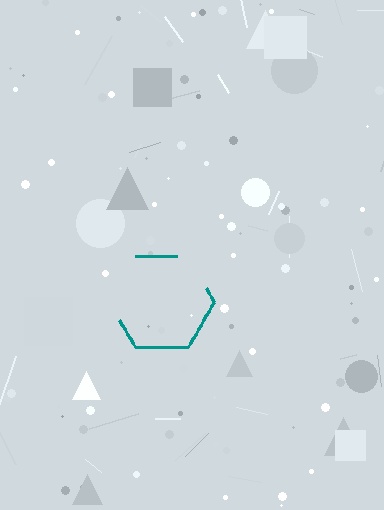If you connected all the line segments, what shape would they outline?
They would outline a hexagon.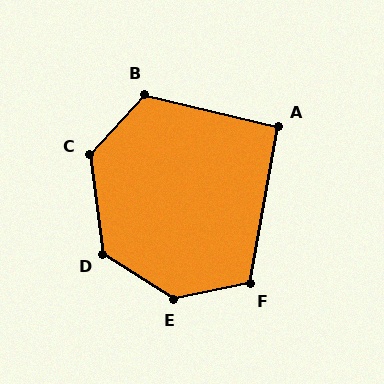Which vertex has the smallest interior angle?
A, at approximately 93 degrees.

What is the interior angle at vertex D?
Approximately 130 degrees (obtuse).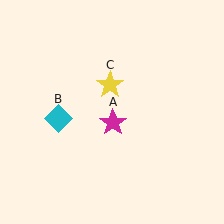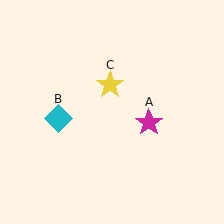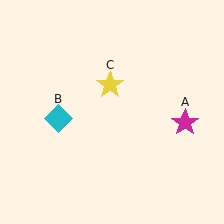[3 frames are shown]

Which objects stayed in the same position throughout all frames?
Cyan diamond (object B) and yellow star (object C) remained stationary.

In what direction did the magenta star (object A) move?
The magenta star (object A) moved right.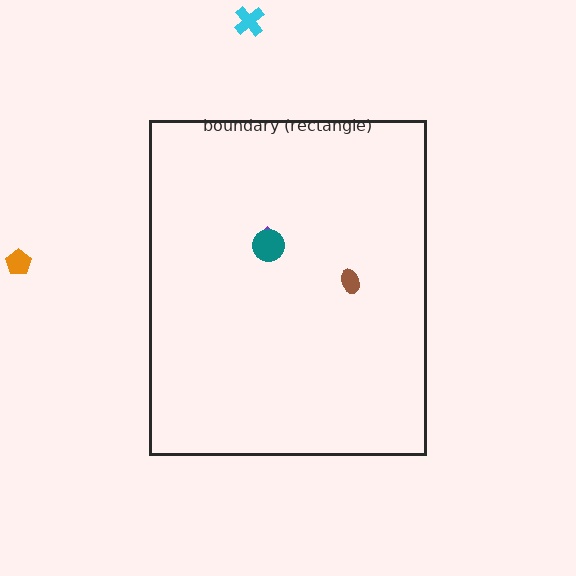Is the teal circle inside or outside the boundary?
Inside.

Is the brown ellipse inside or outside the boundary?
Inside.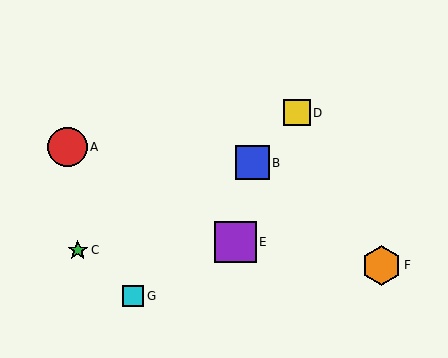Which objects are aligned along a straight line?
Objects B, D, G are aligned along a straight line.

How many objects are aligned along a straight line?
3 objects (B, D, G) are aligned along a straight line.